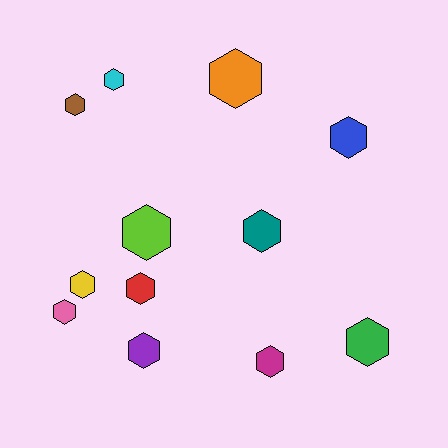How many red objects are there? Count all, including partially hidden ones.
There is 1 red object.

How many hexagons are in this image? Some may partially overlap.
There are 12 hexagons.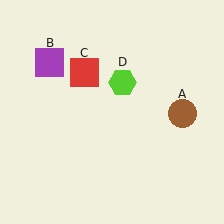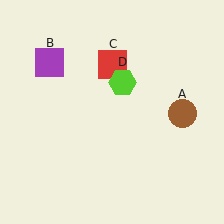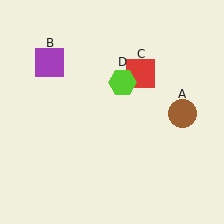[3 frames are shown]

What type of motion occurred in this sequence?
The red square (object C) rotated clockwise around the center of the scene.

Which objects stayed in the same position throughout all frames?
Brown circle (object A) and purple square (object B) and lime hexagon (object D) remained stationary.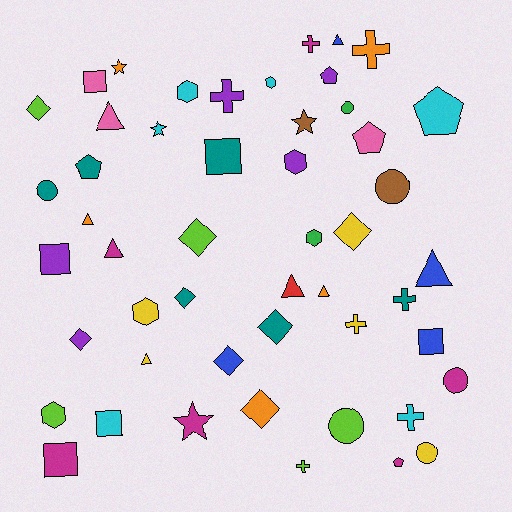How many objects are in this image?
There are 50 objects.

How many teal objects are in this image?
There are 6 teal objects.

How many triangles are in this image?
There are 8 triangles.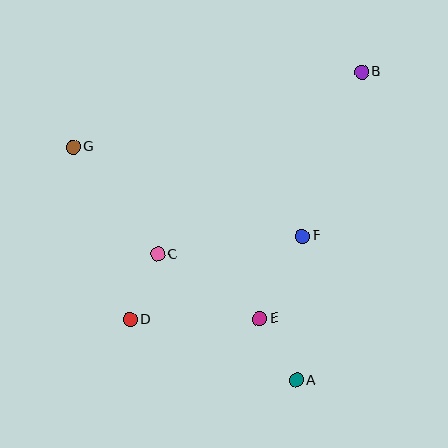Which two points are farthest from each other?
Points B and D are farthest from each other.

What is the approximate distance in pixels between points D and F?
The distance between D and F is approximately 192 pixels.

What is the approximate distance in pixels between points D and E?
The distance between D and E is approximately 130 pixels.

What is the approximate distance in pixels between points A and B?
The distance between A and B is approximately 315 pixels.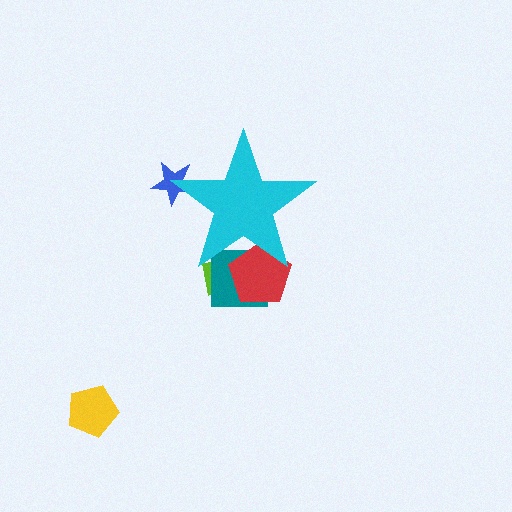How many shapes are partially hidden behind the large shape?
4 shapes are partially hidden.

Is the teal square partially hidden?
Yes, the teal square is partially hidden behind the cyan star.